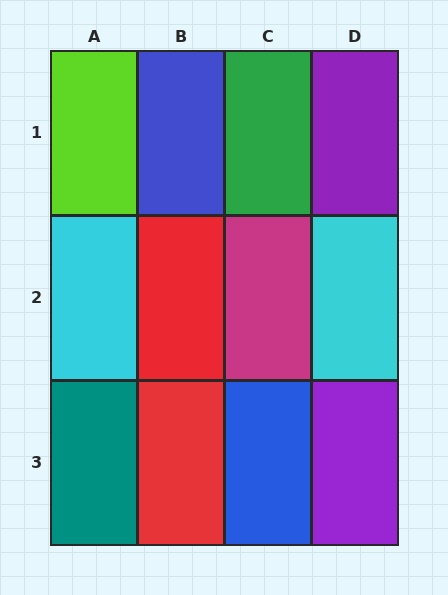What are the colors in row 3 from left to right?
Teal, red, blue, purple.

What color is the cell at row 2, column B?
Red.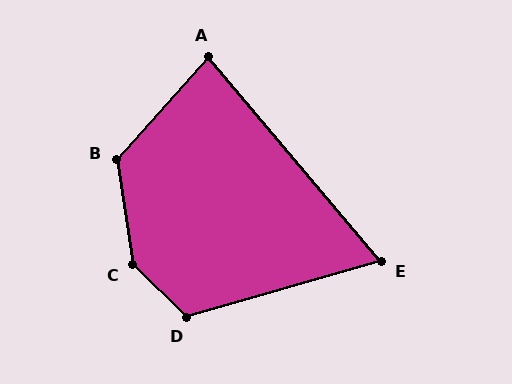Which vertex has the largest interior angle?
C, at approximately 143 degrees.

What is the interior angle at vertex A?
Approximately 82 degrees (acute).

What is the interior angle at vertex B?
Approximately 130 degrees (obtuse).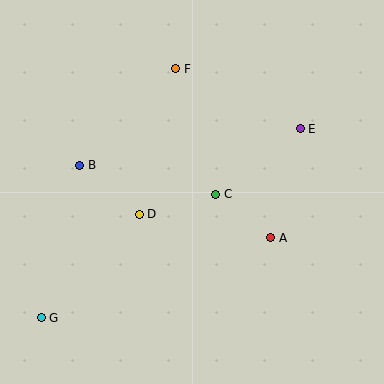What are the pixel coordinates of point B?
Point B is at (80, 165).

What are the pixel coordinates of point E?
Point E is at (300, 129).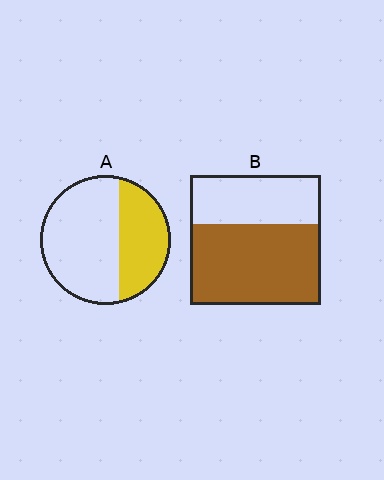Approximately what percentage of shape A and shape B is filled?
A is approximately 35% and B is approximately 60%.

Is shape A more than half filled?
No.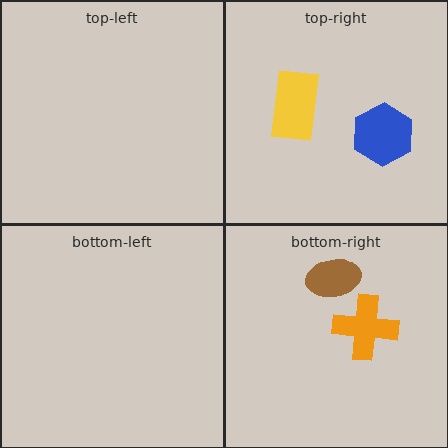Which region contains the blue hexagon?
The top-right region.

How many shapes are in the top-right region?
2.